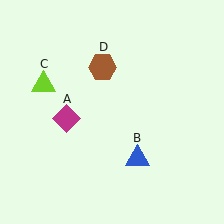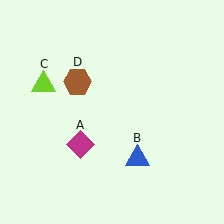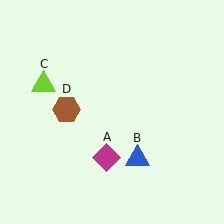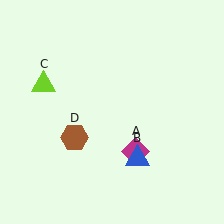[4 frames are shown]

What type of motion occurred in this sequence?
The magenta diamond (object A), brown hexagon (object D) rotated counterclockwise around the center of the scene.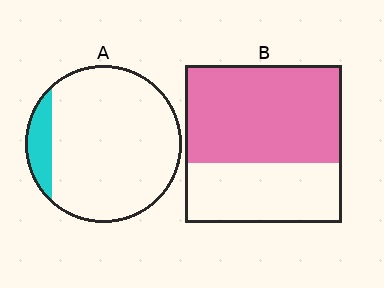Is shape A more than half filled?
No.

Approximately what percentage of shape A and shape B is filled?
A is approximately 10% and B is approximately 60%.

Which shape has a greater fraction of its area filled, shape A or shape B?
Shape B.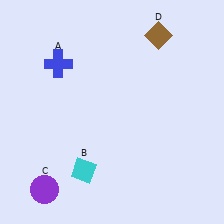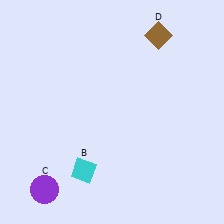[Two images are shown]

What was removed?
The blue cross (A) was removed in Image 2.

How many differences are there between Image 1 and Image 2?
There is 1 difference between the two images.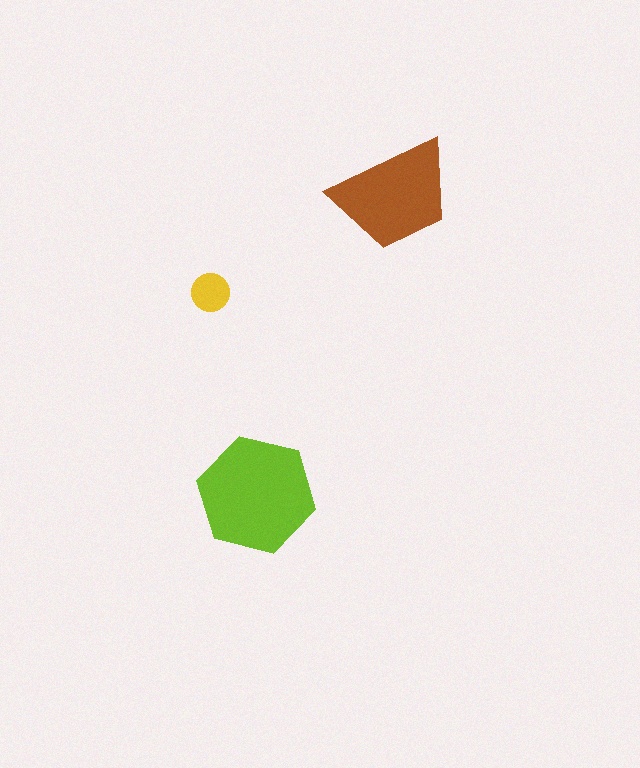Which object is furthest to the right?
The brown trapezoid is rightmost.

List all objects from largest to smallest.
The lime hexagon, the brown trapezoid, the yellow circle.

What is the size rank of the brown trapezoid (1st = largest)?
2nd.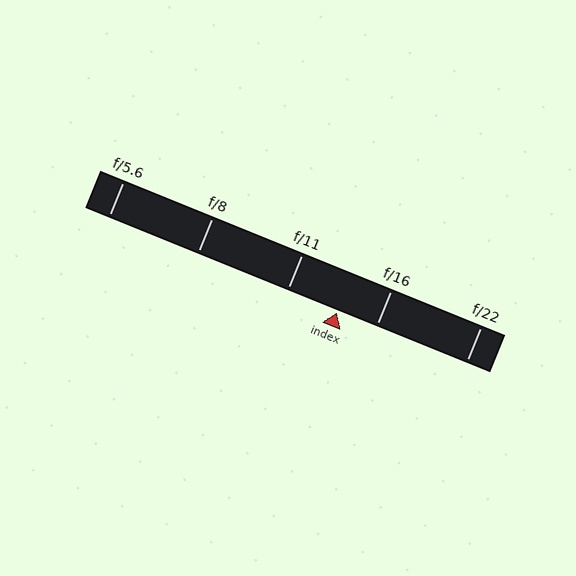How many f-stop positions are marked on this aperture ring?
There are 5 f-stop positions marked.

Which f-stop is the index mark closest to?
The index mark is closest to f/16.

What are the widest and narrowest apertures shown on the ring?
The widest aperture shown is f/5.6 and the narrowest is f/22.